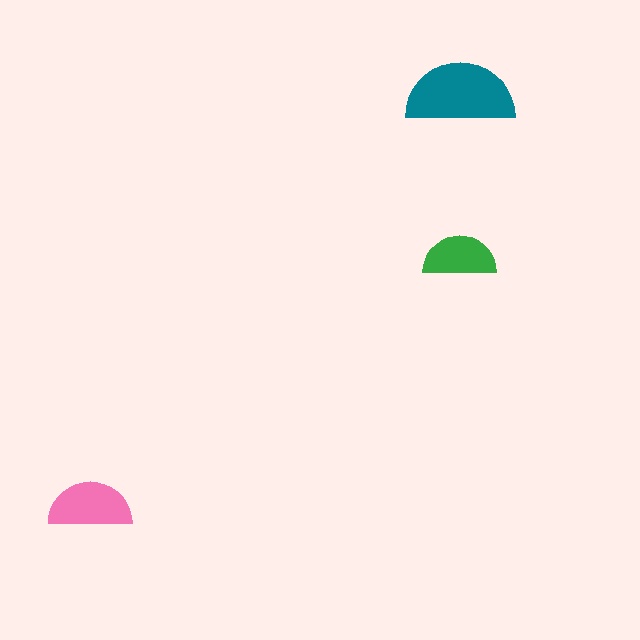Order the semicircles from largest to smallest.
the teal one, the pink one, the green one.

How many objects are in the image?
There are 3 objects in the image.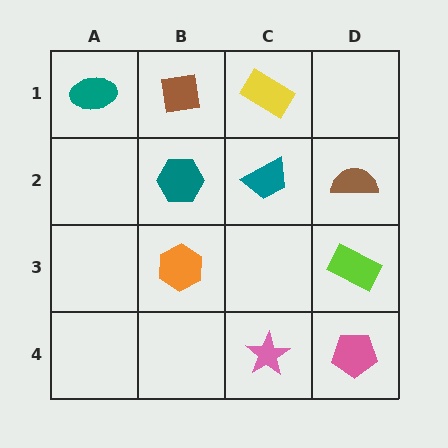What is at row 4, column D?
A pink pentagon.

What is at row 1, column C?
A yellow rectangle.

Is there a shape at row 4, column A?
No, that cell is empty.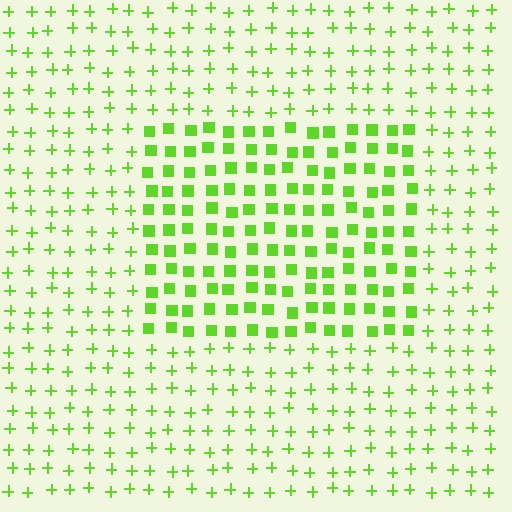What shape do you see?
I see a rectangle.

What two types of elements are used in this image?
The image uses squares inside the rectangle region and plus signs outside it.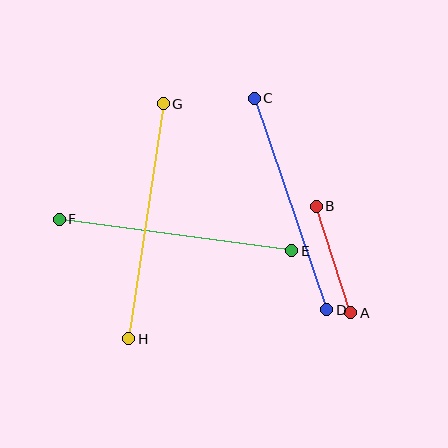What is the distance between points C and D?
The distance is approximately 223 pixels.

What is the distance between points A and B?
The distance is approximately 112 pixels.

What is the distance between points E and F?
The distance is approximately 234 pixels.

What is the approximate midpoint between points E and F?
The midpoint is at approximately (176, 235) pixels.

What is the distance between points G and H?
The distance is approximately 238 pixels.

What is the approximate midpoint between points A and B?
The midpoint is at approximately (334, 259) pixels.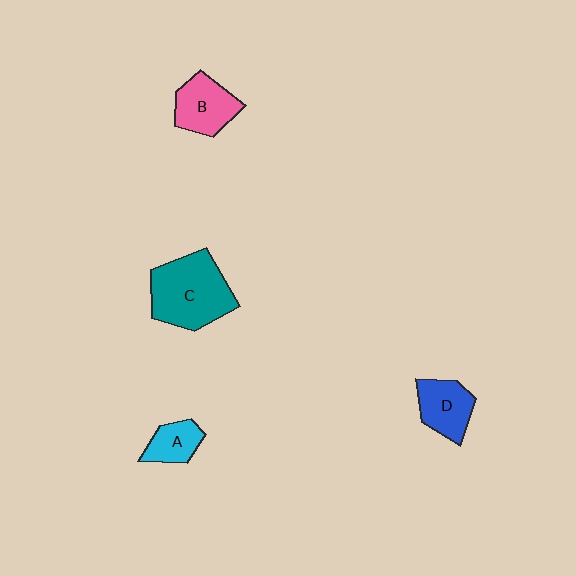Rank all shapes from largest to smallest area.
From largest to smallest: C (teal), B (pink), D (blue), A (cyan).